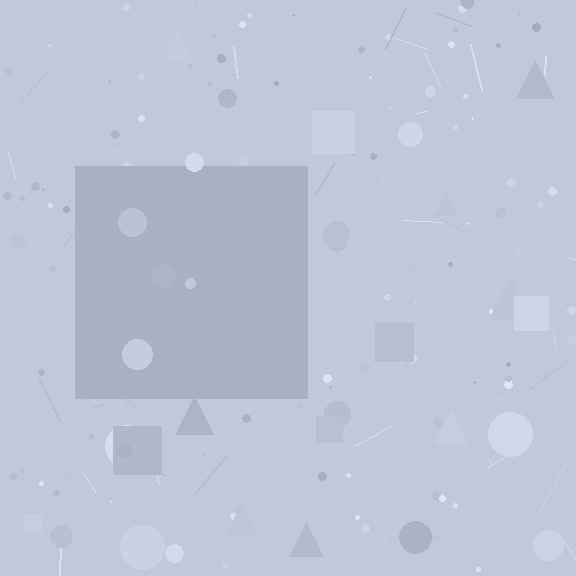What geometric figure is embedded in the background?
A square is embedded in the background.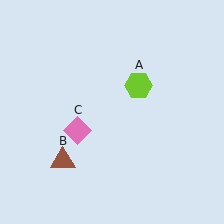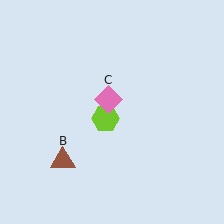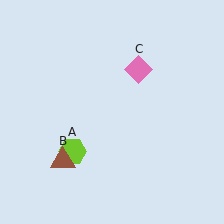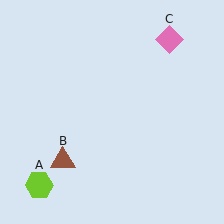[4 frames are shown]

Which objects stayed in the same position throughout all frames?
Brown triangle (object B) remained stationary.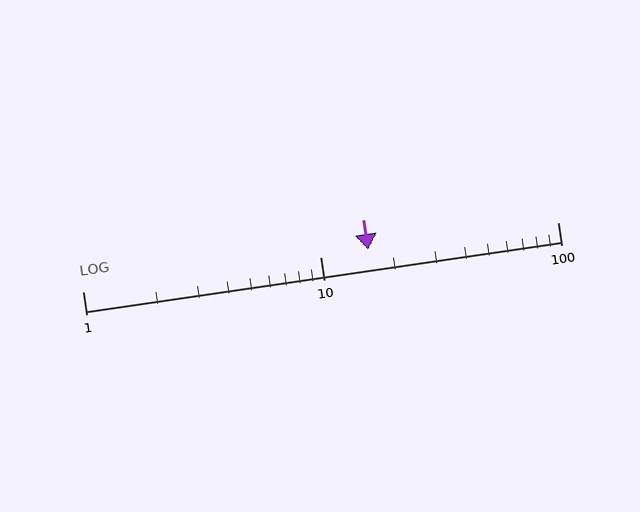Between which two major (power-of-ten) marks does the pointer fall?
The pointer is between 10 and 100.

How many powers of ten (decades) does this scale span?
The scale spans 2 decades, from 1 to 100.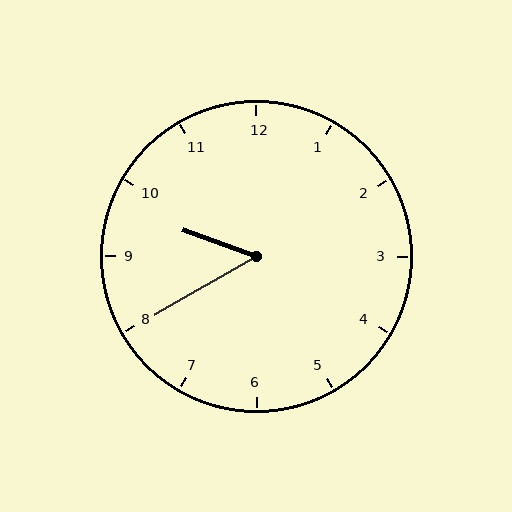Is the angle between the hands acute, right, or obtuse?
It is acute.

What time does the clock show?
9:40.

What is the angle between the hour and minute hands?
Approximately 50 degrees.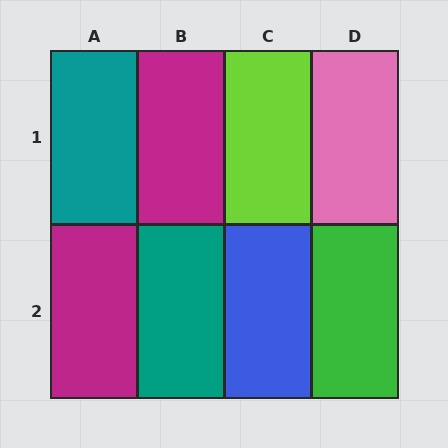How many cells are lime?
1 cell is lime.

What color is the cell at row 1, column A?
Teal.